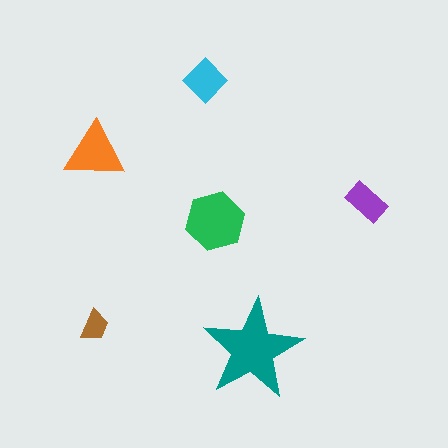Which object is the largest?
The teal star.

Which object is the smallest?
The brown trapezoid.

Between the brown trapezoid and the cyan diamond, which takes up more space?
The cyan diamond.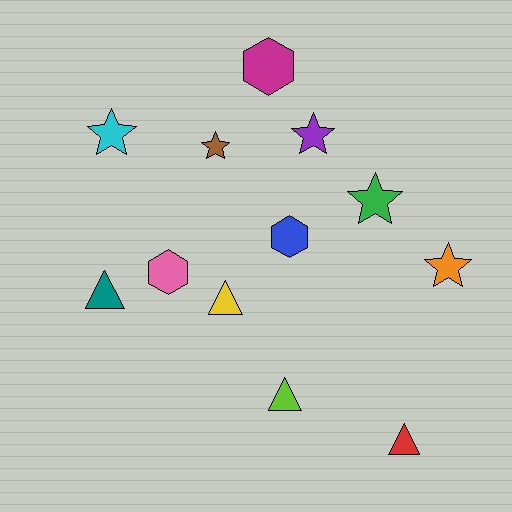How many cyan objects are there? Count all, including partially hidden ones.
There is 1 cyan object.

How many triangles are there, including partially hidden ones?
There are 4 triangles.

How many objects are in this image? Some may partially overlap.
There are 12 objects.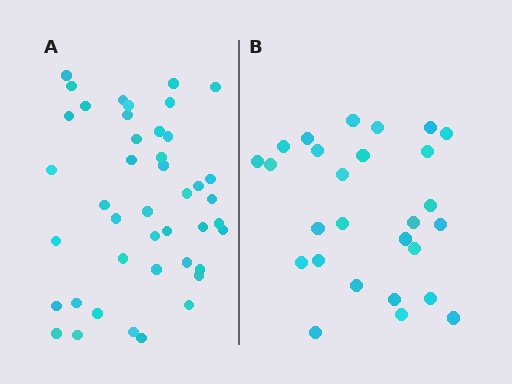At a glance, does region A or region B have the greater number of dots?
Region A (the left region) has more dots.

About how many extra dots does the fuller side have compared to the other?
Region A has approximately 15 more dots than region B.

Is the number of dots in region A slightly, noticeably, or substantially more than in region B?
Region A has substantially more. The ratio is roughly 1.6 to 1.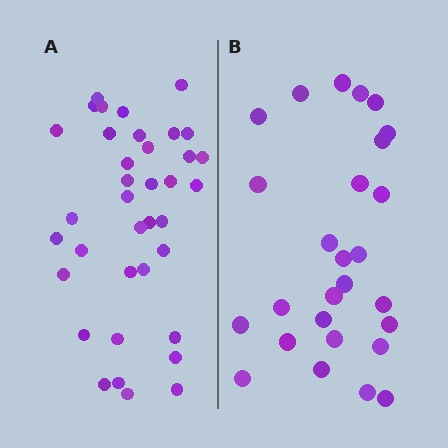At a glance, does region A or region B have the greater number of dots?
Region A (the left region) has more dots.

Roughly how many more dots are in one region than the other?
Region A has roughly 10 or so more dots than region B.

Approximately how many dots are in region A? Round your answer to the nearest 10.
About 40 dots. (The exact count is 37, which rounds to 40.)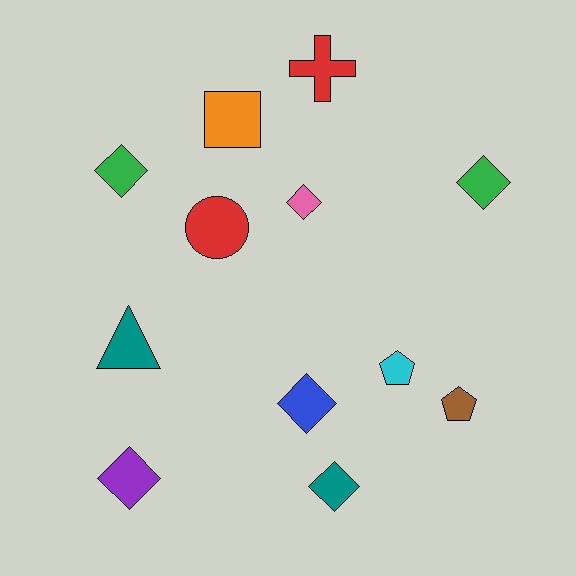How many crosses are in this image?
There is 1 cross.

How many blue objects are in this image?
There is 1 blue object.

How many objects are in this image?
There are 12 objects.